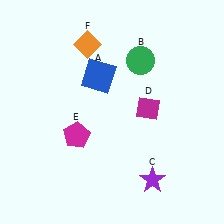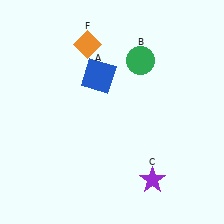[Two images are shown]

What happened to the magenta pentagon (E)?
The magenta pentagon (E) was removed in Image 2. It was in the bottom-left area of Image 1.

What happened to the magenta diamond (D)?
The magenta diamond (D) was removed in Image 2. It was in the top-right area of Image 1.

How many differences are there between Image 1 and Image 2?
There are 2 differences between the two images.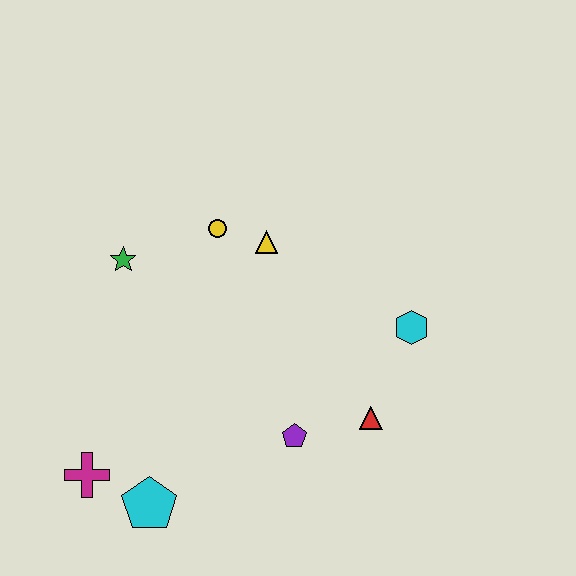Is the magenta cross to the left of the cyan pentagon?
Yes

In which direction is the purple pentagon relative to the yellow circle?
The purple pentagon is below the yellow circle.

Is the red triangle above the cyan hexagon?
No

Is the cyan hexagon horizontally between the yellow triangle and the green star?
No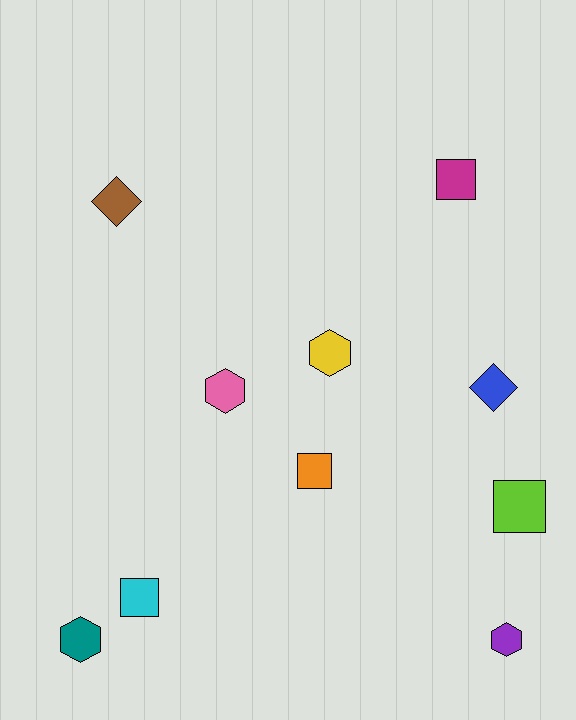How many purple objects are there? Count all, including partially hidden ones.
There is 1 purple object.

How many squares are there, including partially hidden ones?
There are 4 squares.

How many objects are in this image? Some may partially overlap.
There are 10 objects.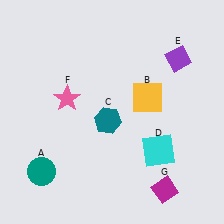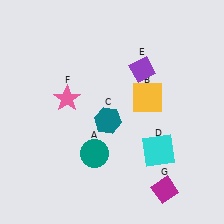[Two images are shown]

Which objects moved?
The objects that moved are: the teal circle (A), the purple diamond (E).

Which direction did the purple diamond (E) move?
The purple diamond (E) moved left.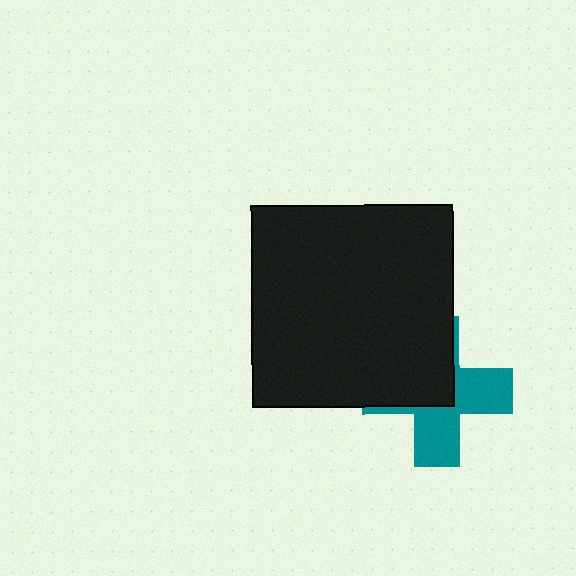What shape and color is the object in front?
The object in front is a black square.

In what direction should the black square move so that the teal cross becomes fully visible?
The black square should move toward the upper-left. That is the shortest direction to clear the overlap and leave the teal cross fully visible.